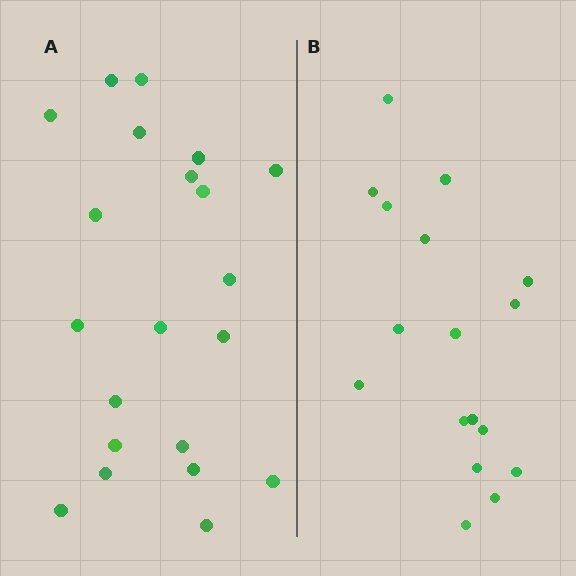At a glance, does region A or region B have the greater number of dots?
Region A (the left region) has more dots.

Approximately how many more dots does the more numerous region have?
Region A has about 4 more dots than region B.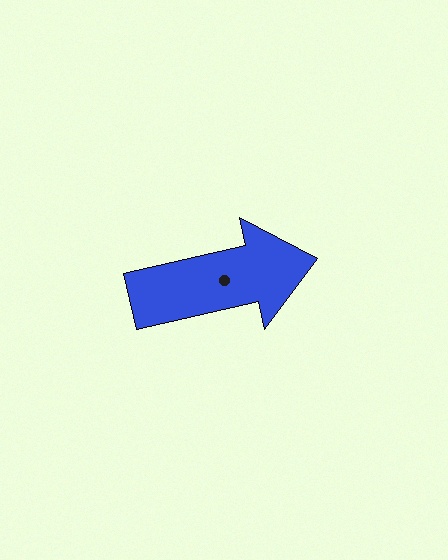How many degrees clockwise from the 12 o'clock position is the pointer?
Approximately 77 degrees.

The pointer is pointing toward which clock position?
Roughly 3 o'clock.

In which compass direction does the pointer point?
East.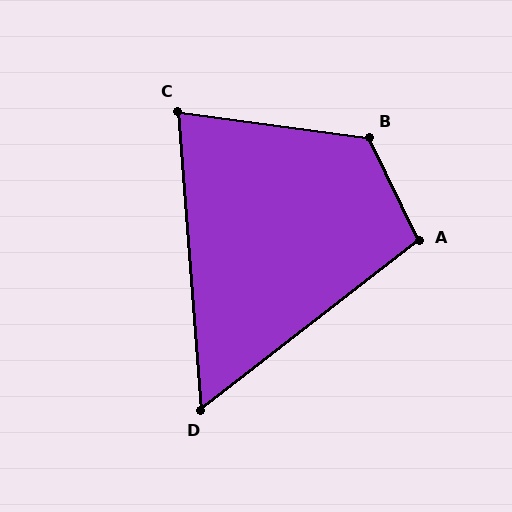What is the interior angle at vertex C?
Approximately 78 degrees (acute).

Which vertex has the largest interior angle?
B, at approximately 124 degrees.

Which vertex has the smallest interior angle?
D, at approximately 56 degrees.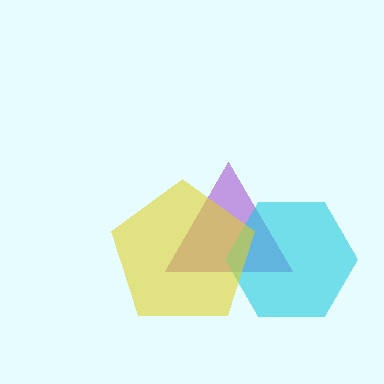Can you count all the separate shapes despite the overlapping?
Yes, there are 3 separate shapes.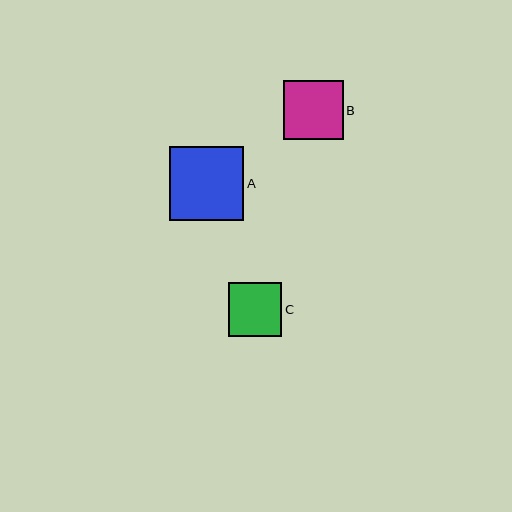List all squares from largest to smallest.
From largest to smallest: A, B, C.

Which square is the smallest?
Square C is the smallest with a size of approximately 53 pixels.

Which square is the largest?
Square A is the largest with a size of approximately 74 pixels.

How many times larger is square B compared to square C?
Square B is approximately 1.1 times the size of square C.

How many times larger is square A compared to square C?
Square A is approximately 1.4 times the size of square C.